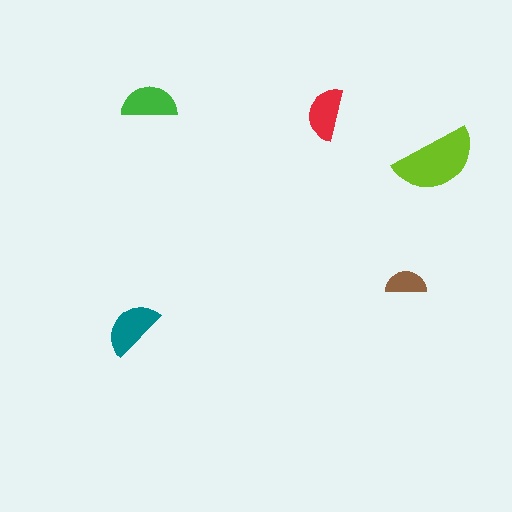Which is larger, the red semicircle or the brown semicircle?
The red one.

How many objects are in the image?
There are 5 objects in the image.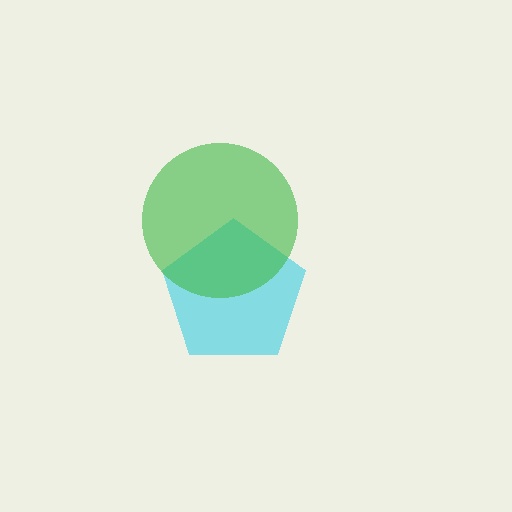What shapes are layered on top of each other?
The layered shapes are: a cyan pentagon, a green circle.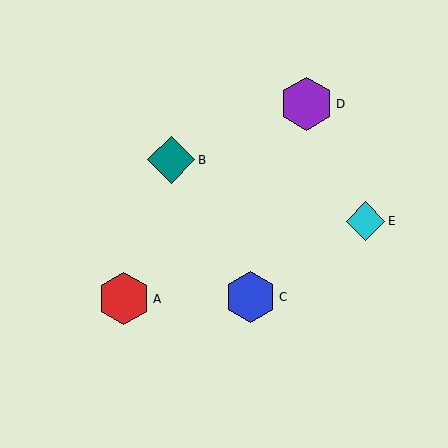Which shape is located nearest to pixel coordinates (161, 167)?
The teal diamond (labeled B) at (171, 160) is nearest to that location.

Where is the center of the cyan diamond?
The center of the cyan diamond is at (365, 221).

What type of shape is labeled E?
Shape E is a cyan diamond.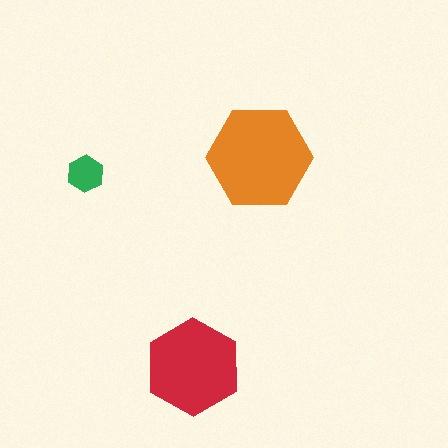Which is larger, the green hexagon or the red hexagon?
The red one.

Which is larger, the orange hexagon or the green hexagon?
The orange one.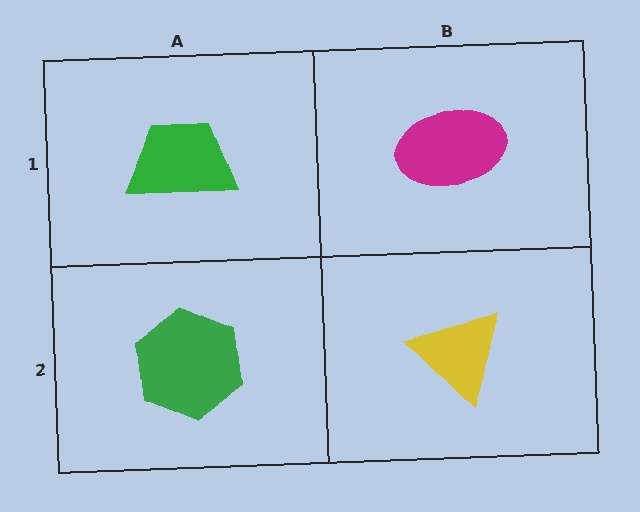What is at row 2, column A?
A green hexagon.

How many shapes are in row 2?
2 shapes.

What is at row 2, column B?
A yellow triangle.